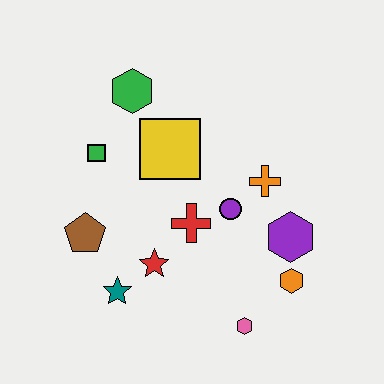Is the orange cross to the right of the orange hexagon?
No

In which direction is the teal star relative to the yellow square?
The teal star is below the yellow square.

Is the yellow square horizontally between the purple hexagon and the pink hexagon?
No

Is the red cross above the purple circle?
No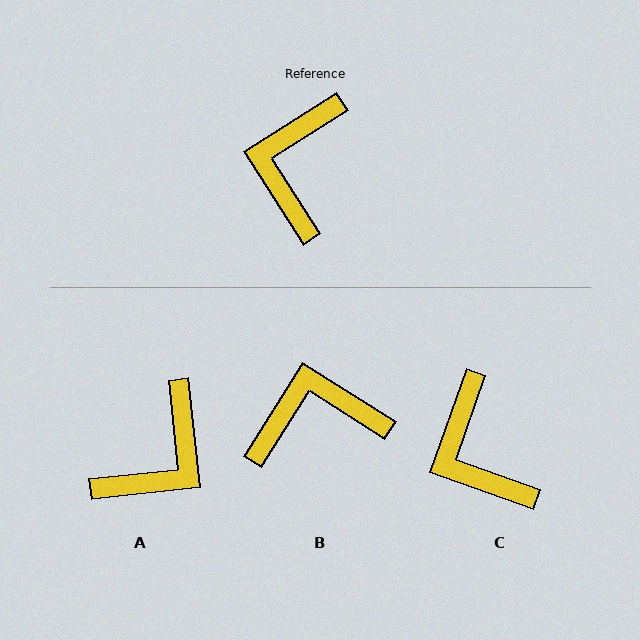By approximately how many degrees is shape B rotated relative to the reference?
Approximately 65 degrees clockwise.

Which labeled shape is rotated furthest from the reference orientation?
A, about 154 degrees away.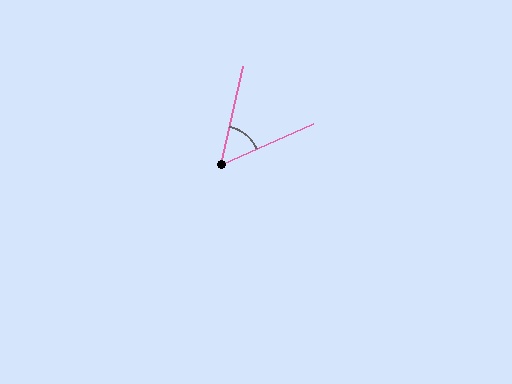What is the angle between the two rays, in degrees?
Approximately 54 degrees.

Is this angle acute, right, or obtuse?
It is acute.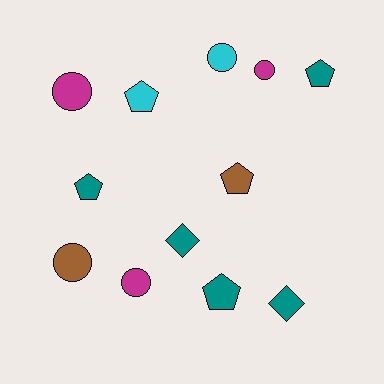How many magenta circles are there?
There are 3 magenta circles.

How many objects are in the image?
There are 12 objects.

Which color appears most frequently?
Teal, with 5 objects.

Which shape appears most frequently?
Circle, with 5 objects.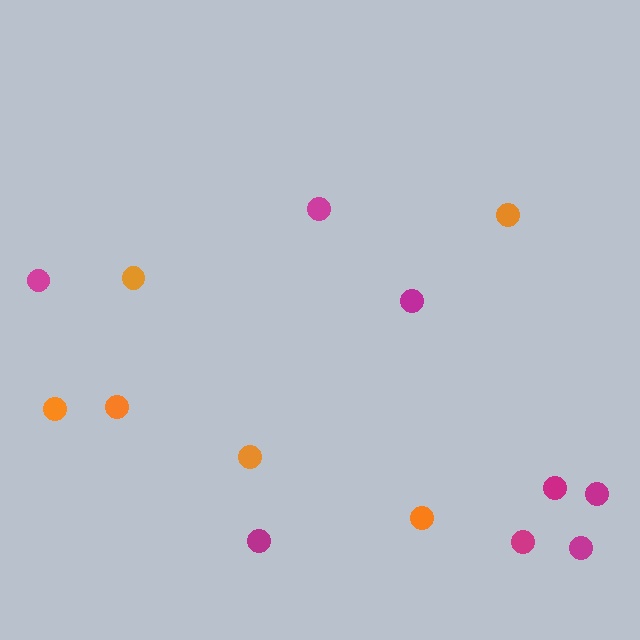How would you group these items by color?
There are 2 groups: one group of orange circles (6) and one group of magenta circles (8).